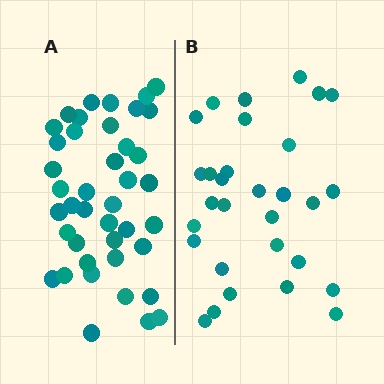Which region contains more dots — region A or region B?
Region A (the left region) has more dots.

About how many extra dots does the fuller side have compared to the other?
Region A has roughly 12 or so more dots than region B.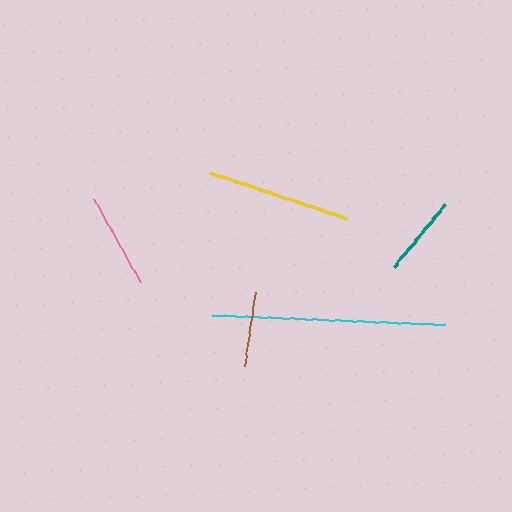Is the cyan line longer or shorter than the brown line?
The cyan line is longer than the brown line.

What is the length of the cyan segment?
The cyan segment is approximately 234 pixels long.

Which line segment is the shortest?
The brown line is the shortest at approximately 75 pixels.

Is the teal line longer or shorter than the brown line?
The teal line is longer than the brown line.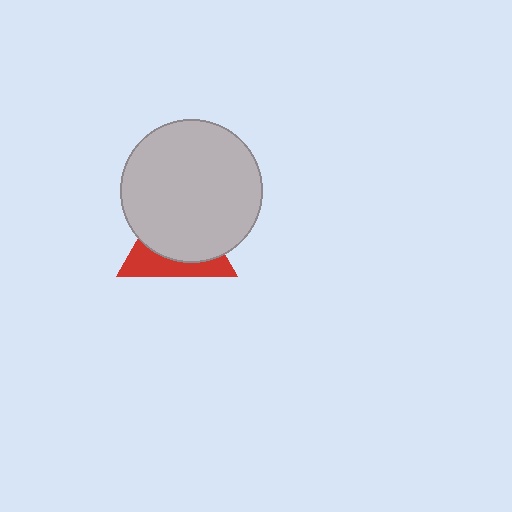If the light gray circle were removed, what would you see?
You would see the complete red triangle.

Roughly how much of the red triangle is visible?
A small part of it is visible (roughly 36%).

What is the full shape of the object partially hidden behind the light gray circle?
The partially hidden object is a red triangle.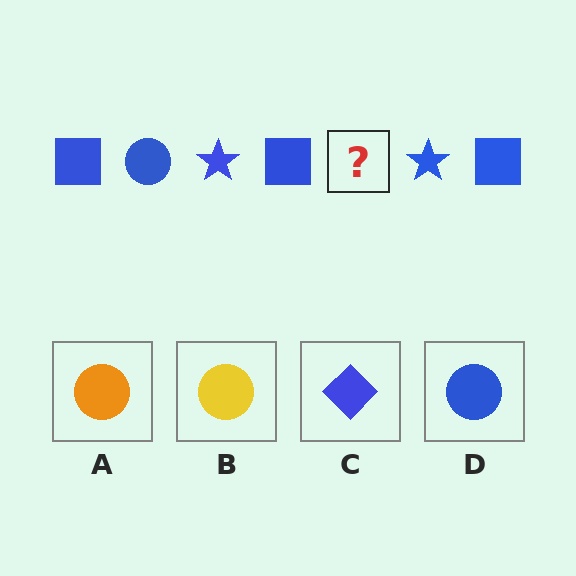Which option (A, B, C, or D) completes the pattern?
D.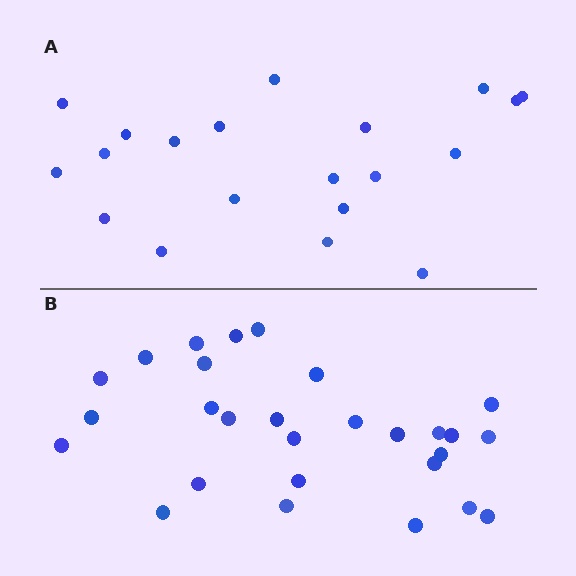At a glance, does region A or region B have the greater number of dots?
Region B (the bottom region) has more dots.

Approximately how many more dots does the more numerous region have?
Region B has roughly 8 or so more dots than region A.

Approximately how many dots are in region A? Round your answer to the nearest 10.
About 20 dots.